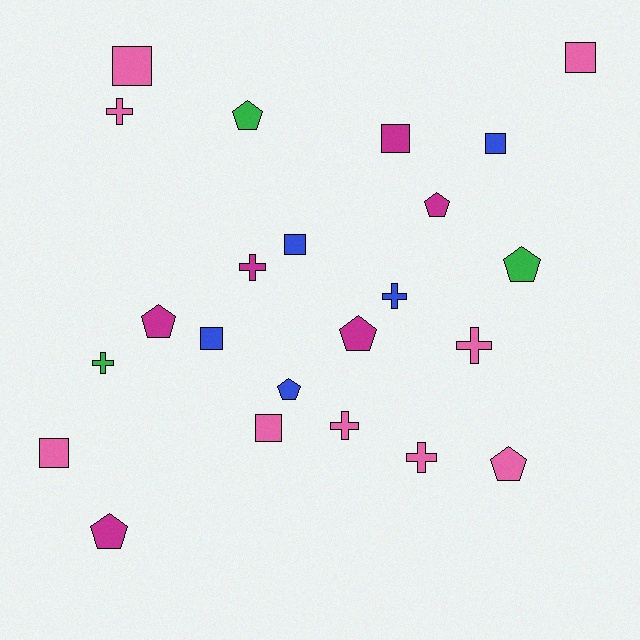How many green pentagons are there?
There are 2 green pentagons.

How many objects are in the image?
There are 23 objects.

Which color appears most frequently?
Pink, with 9 objects.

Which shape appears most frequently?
Square, with 8 objects.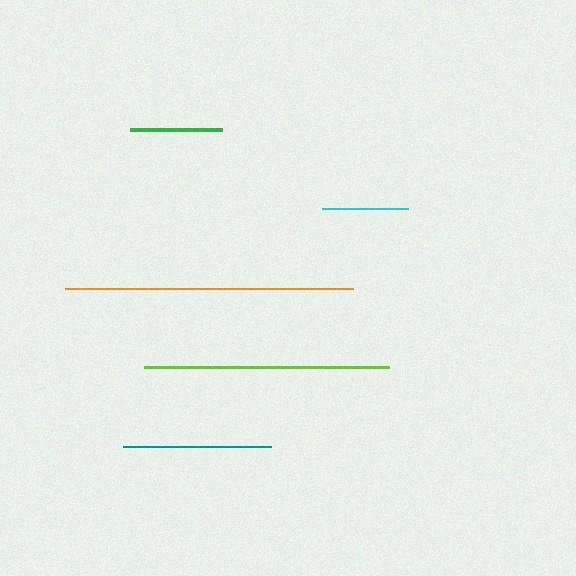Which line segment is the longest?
The orange line is the longest at approximately 288 pixels.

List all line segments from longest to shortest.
From longest to shortest: orange, lime, teal, green, cyan.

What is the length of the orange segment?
The orange segment is approximately 288 pixels long.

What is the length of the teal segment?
The teal segment is approximately 148 pixels long.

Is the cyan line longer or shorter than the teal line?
The teal line is longer than the cyan line.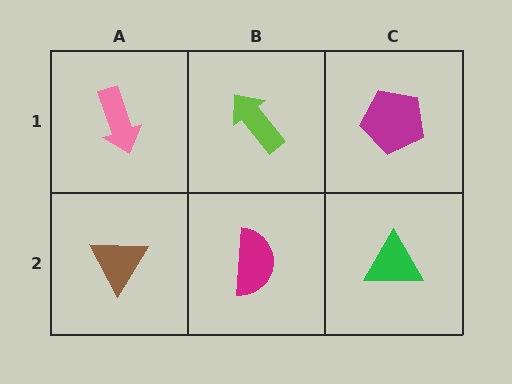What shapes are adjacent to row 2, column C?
A magenta pentagon (row 1, column C), a magenta semicircle (row 2, column B).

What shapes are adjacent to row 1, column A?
A brown triangle (row 2, column A), a lime arrow (row 1, column B).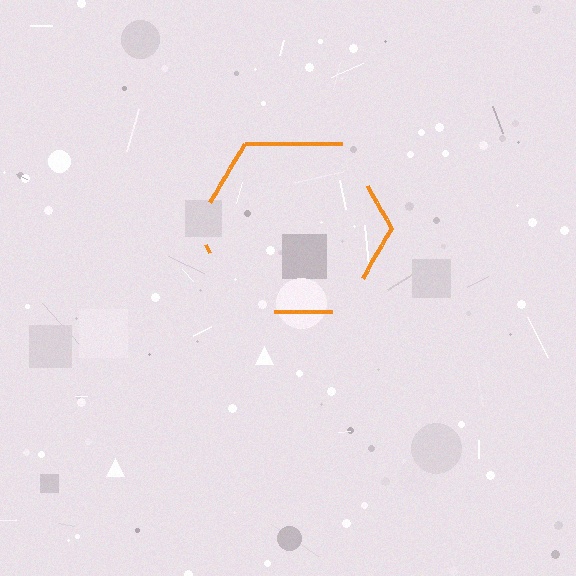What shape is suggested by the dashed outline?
The dashed outline suggests a hexagon.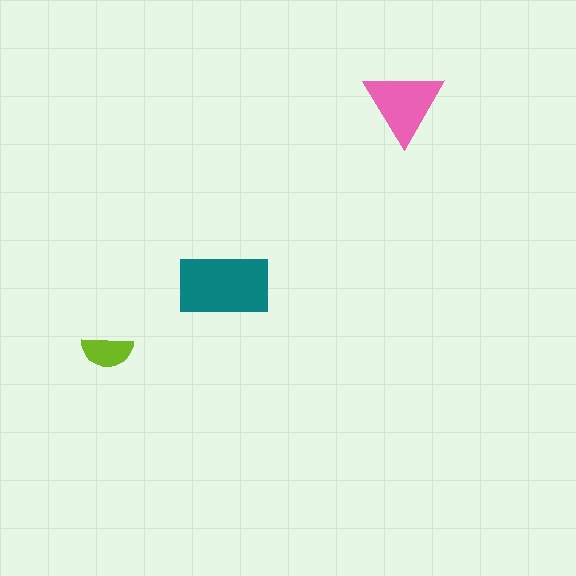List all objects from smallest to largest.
The lime semicircle, the pink triangle, the teal rectangle.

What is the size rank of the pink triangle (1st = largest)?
2nd.